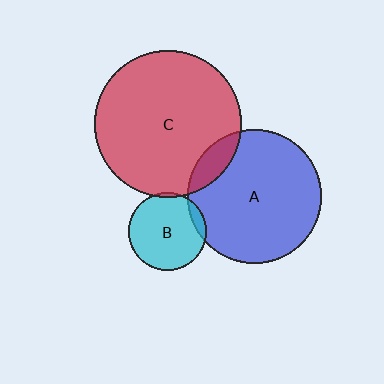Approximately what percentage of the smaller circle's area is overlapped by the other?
Approximately 10%.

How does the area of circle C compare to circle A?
Approximately 1.2 times.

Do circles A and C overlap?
Yes.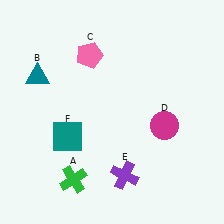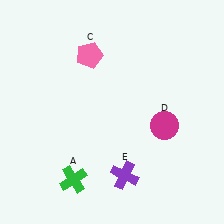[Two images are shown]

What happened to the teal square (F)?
The teal square (F) was removed in Image 2. It was in the bottom-left area of Image 1.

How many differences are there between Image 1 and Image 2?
There are 2 differences between the two images.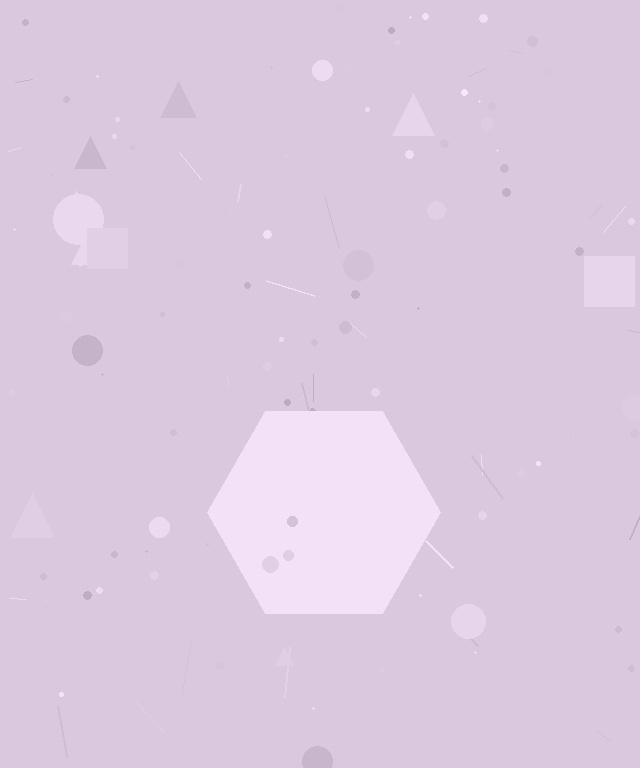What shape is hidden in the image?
A hexagon is hidden in the image.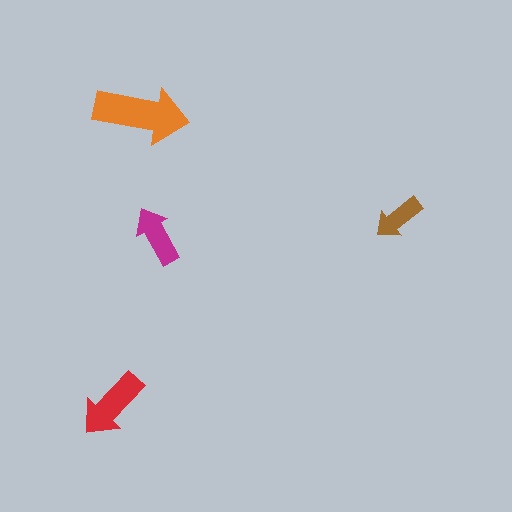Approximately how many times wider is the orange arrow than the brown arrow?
About 2 times wider.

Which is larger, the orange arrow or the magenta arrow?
The orange one.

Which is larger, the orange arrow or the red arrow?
The orange one.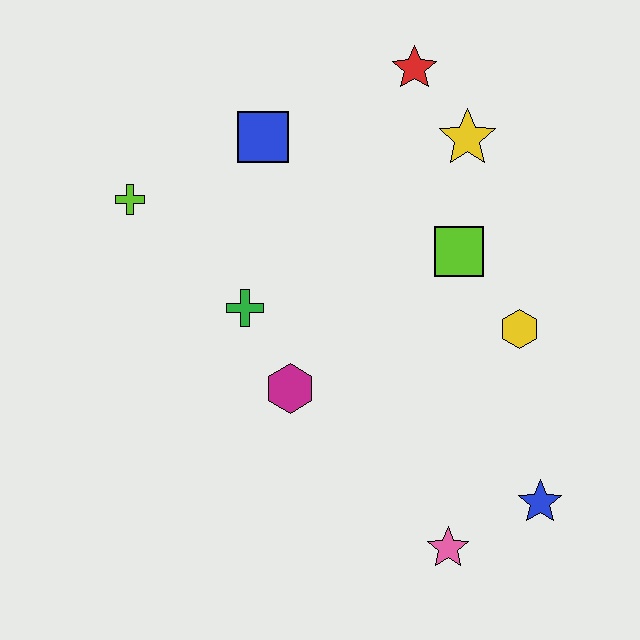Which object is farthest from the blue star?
The lime cross is farthest from the blue star.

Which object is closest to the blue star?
The pink star is closest to the blue star.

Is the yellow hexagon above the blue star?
Yes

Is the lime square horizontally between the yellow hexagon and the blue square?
Yes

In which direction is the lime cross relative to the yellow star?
The lime cross is to the left of the yellow star.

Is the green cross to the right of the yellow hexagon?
No